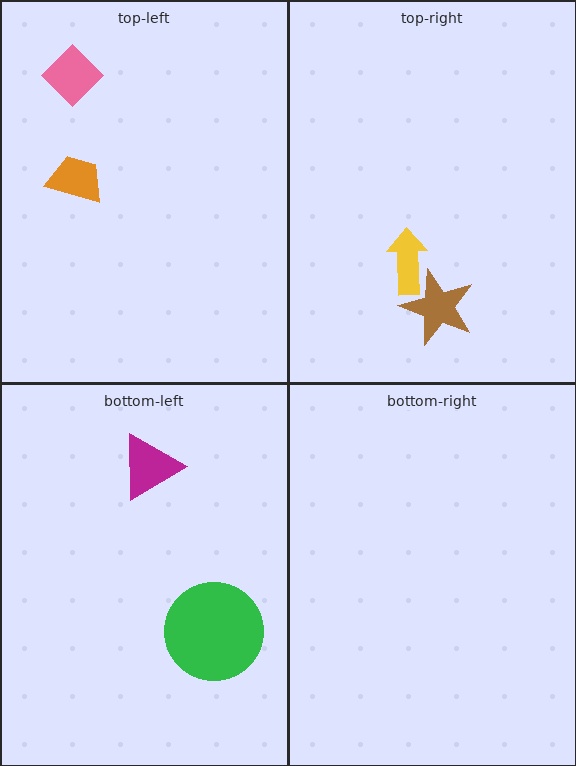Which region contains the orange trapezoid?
The top-left region.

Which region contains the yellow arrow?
The top-right region.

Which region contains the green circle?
The bottom-left region.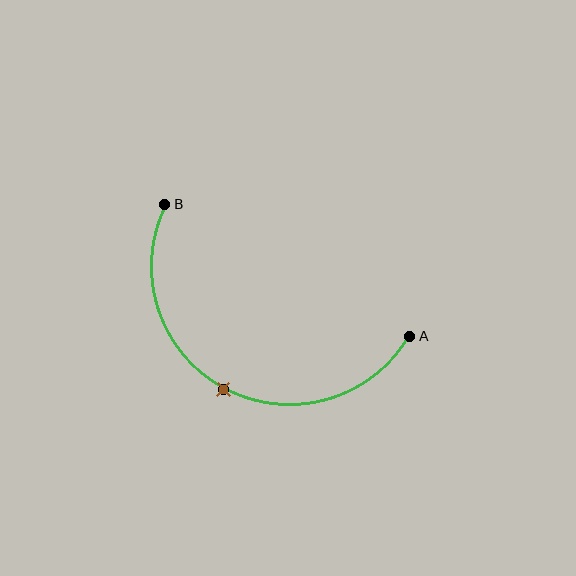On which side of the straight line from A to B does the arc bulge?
The arc bulges below the straight line connecting A and B.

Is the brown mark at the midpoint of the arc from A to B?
Yes. The brown mark lies on the arc at equal arc-length from both A and B — it is the arc midpoint.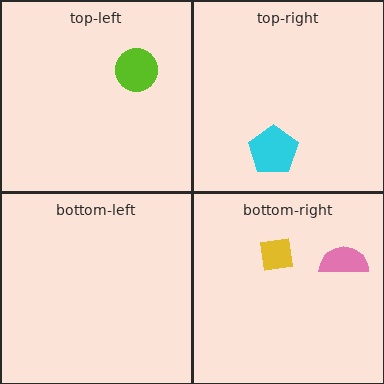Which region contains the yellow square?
The bottom-right region.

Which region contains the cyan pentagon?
The top-right region.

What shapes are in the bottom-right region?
The pink semicircle, the yellow square.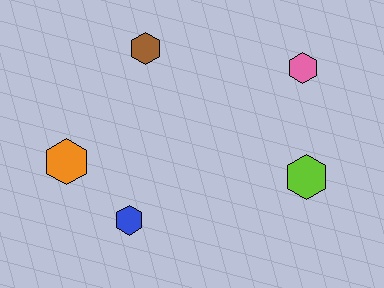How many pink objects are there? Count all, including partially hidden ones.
There is 1 pink object.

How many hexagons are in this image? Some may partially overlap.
There are 5 hexagons.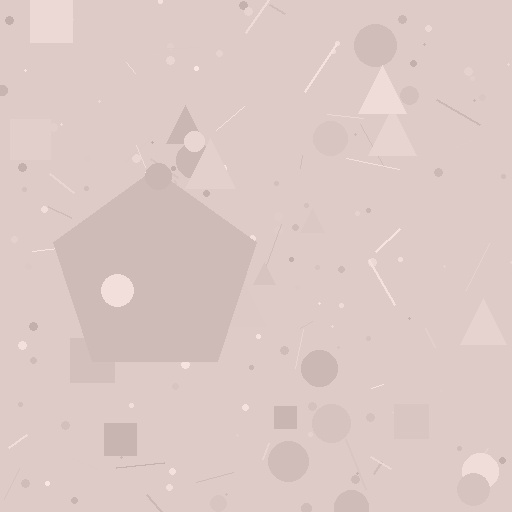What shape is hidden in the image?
A pentagon is hidden in the image.